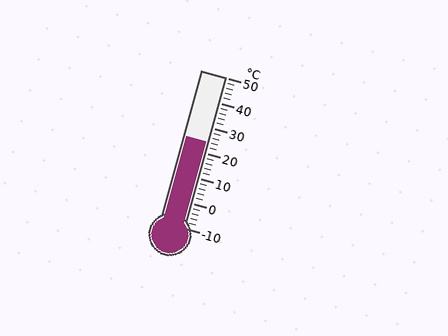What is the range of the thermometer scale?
The thermometer scale ranges from -10°C to 50°C.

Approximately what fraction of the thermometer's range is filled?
The thermometer is filled to approximately 55% of its range.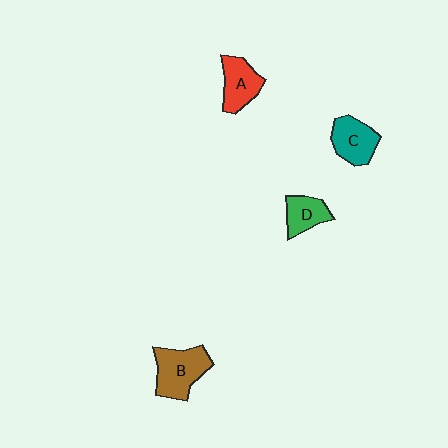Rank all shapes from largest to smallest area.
From largest to smallest: B (brown), C (teal), A (red), D (green).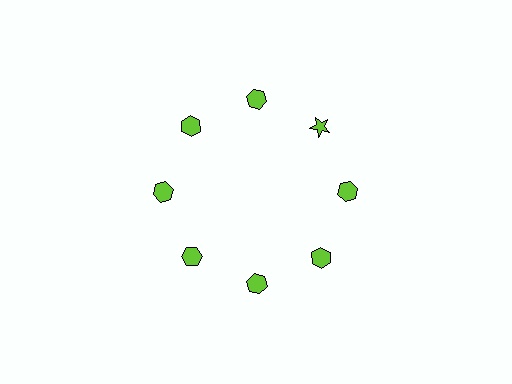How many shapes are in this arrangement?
There are 8 shapes arranged in a ring pattern.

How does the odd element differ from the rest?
It has a different shape: star instead of hexagon.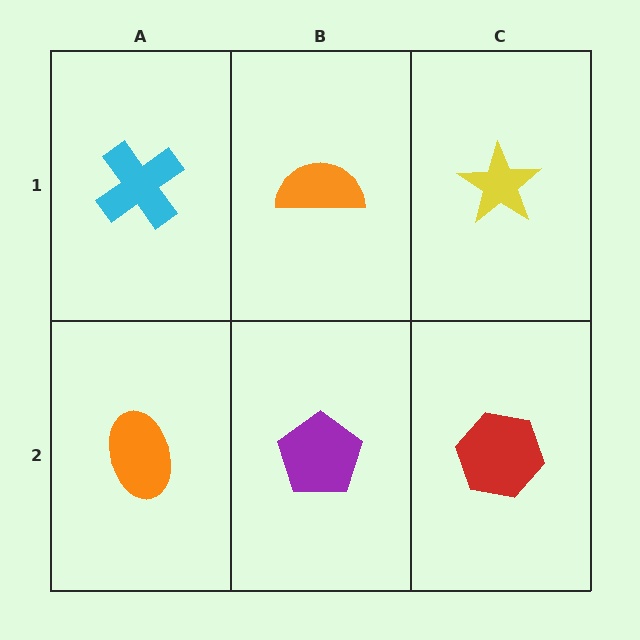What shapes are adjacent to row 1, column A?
An orange ellipse (row 2, column A), an orange semicircle (row 1, column B).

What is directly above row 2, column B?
An orange semicircle.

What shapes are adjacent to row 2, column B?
An orange semicircle (row 1, column B), an orange ellipse (row 2, column A), a red hexagon (row 2, column C).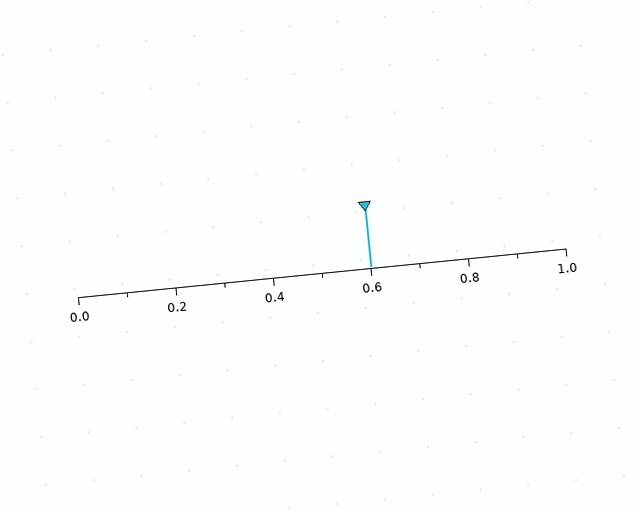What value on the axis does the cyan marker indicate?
The marker indicates approximately 0.6.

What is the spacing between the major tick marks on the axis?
The major ticks are spaced 0.2 apart.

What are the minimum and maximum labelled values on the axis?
The axis runs from 0.0 to 1.0.